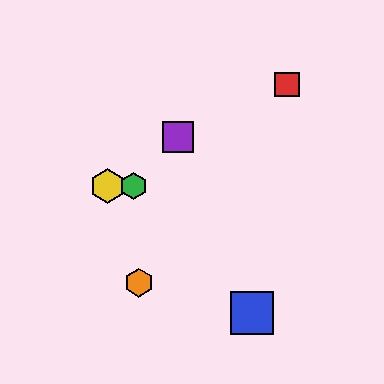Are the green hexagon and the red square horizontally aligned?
No, the green hexagon is at y≈186 and the red square is at y≈84.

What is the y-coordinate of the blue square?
The blue square is at y≈313.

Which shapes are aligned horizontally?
The green hexagon, the yellow hexagon are aligned horizontally.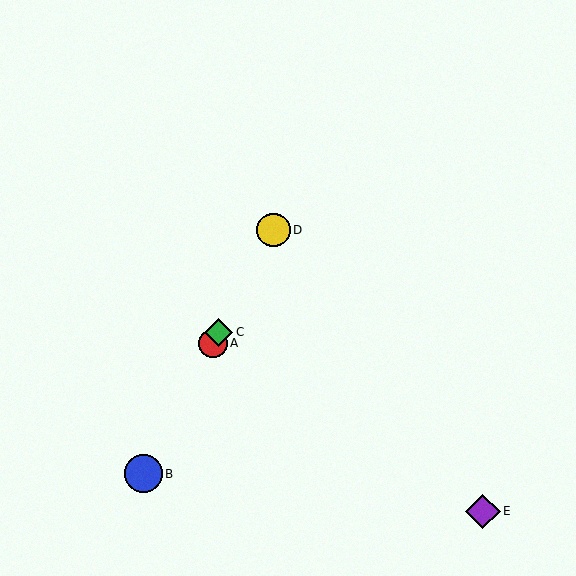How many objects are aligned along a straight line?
4 objects (A, B, C, D) are aligned along a straight line.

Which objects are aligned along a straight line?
Objects A, B, C, D are aligned along a straight line.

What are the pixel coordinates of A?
Object A is at (213, 343).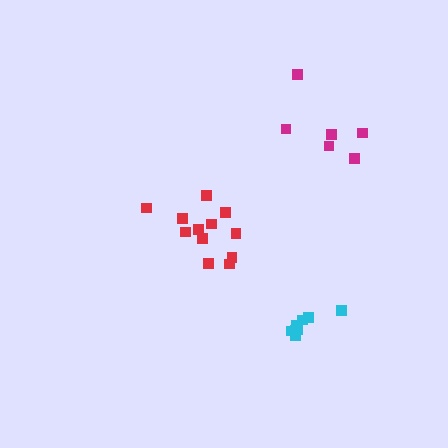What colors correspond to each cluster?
The clusters are colored: red, magenta, cyan.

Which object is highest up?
The magenta cluster is topmost.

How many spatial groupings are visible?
There are 3 spatial groupings.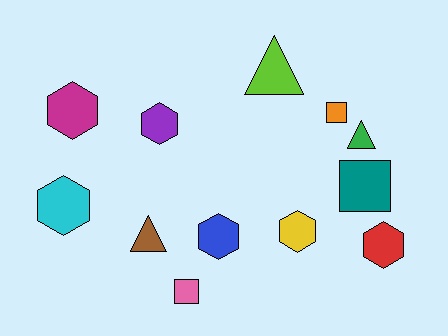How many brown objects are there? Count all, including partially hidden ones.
There is 1 brown object.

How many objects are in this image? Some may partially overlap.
There are 12 objects.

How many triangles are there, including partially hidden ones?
There are 3 triangles.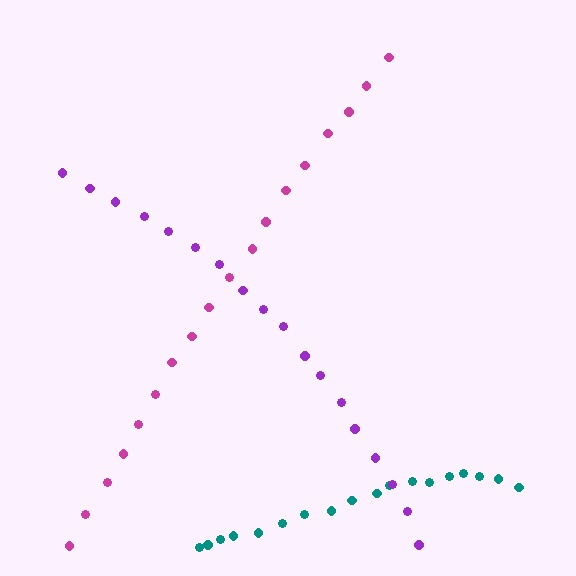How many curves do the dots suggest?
There are 3 distinct paths.